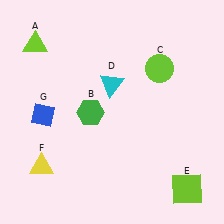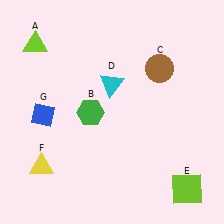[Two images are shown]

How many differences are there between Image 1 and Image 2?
There is 1 difference between the two images.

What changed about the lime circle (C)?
In Image 1, C is lime. In Image 2, it changed to brown.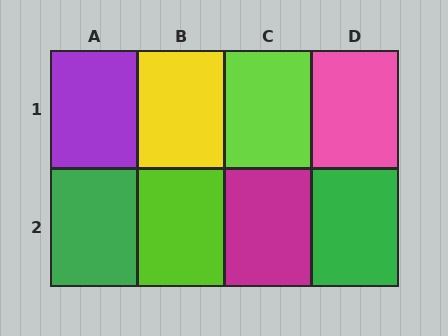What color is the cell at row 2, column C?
Magenta.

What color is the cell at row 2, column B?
Lime.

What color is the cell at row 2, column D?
Green.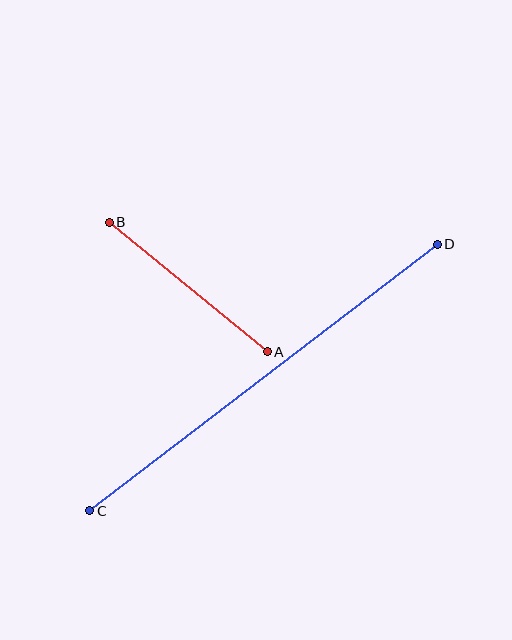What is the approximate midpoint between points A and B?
The midpoint is at approximately (188, 287) pixels.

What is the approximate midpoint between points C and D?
The midpoint is at approximately (263, 378) pixels.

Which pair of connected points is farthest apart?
Points C and D are farthest apart.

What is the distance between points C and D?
The distance is approximately 438 pixels.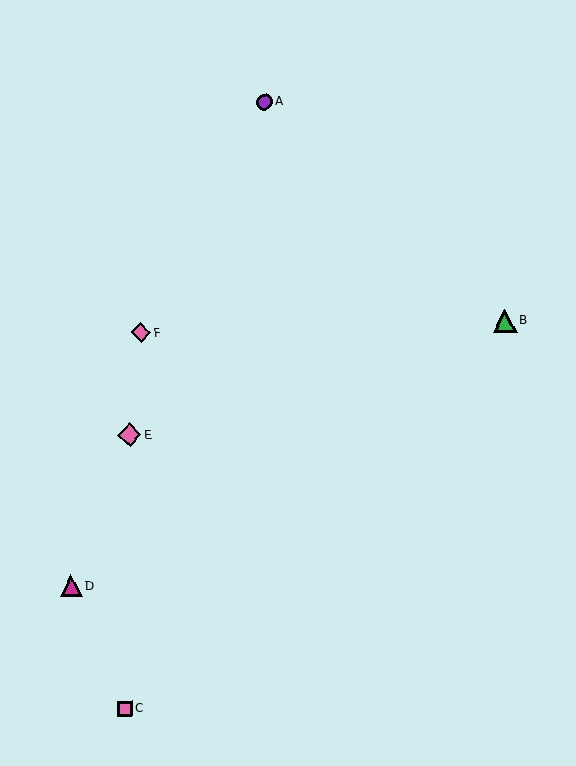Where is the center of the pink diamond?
The center of the pink diamond is at (141, 333).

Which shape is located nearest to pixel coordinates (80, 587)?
The magenta triangle (labeled D) at (71, 586) is nearest to that location.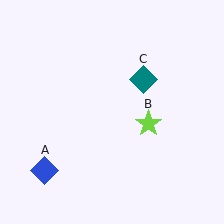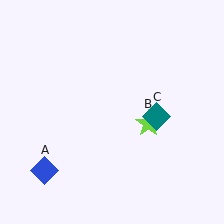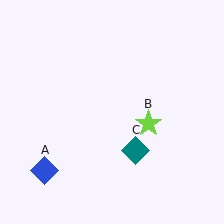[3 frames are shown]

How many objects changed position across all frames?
1 object changed position: teal diamond (object C).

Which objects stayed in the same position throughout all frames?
Blue diamond (object A) and lime star (object B) remained stationary.